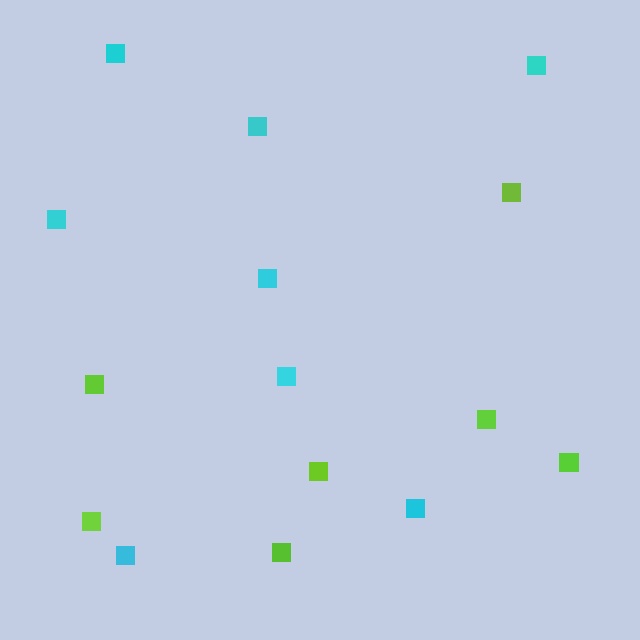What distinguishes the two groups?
There are 2 groups: one group of cyan squares (8) and one group of lime squares (7).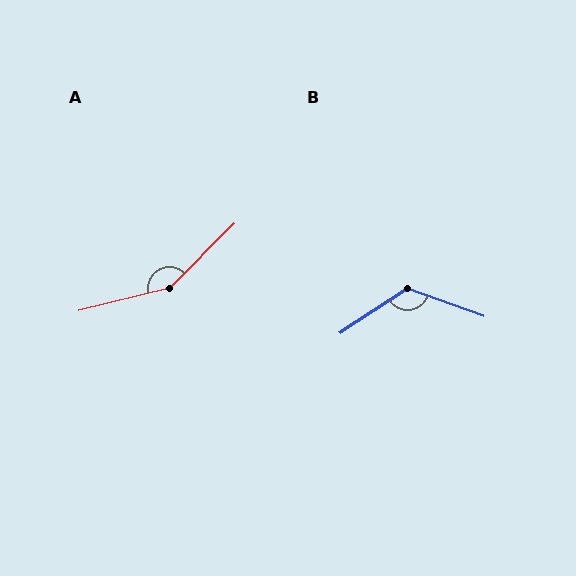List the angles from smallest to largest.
B (127°), A (148°).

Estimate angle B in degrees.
Approximately 127 degrees.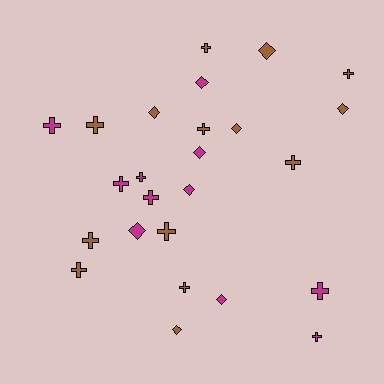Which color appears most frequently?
Brown, with 14 objects.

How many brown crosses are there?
There are 9 brown crosses.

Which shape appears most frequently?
Cross, with 15 objects.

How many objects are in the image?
There are 25 objects.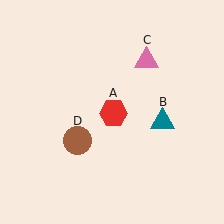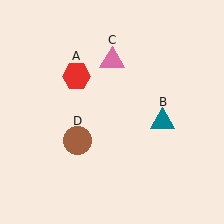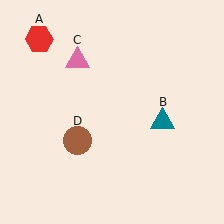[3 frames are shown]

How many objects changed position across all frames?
2 objects changed position: red hexagon (object A), pink triangle (object C).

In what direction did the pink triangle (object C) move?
The pink triangle (object C) moved left.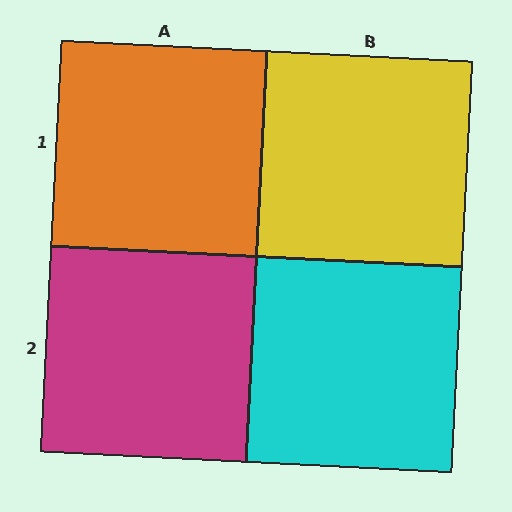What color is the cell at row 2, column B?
Cyan.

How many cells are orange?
1 cell is orange.